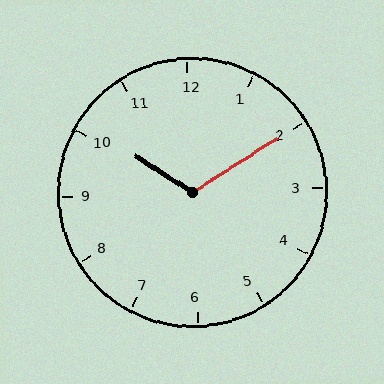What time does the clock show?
10:10.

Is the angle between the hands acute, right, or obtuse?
It is obtuse.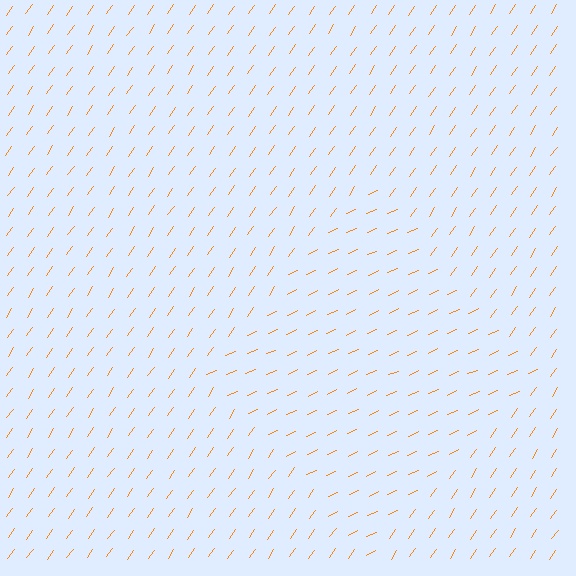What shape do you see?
I see a diamond.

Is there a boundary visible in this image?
Yes, there is a texture boundary formed by a change in line orientation.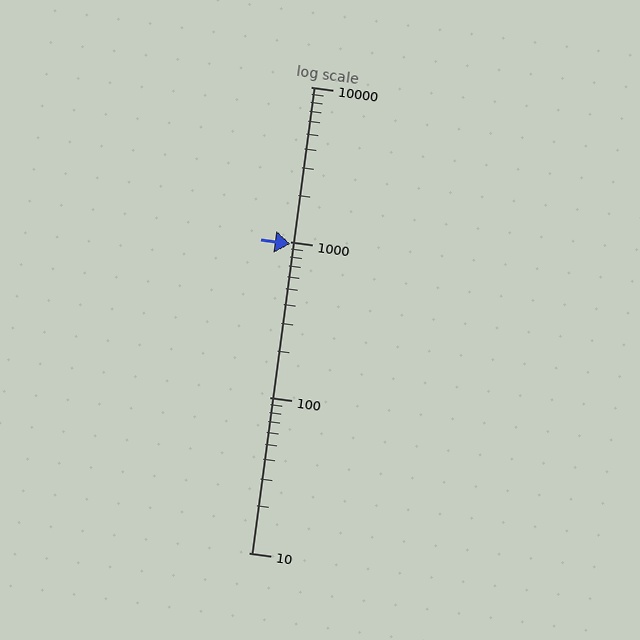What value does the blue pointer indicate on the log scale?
The pointer indicates approximately 970.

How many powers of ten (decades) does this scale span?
The scale spans 3 decades, from 10 to 10000.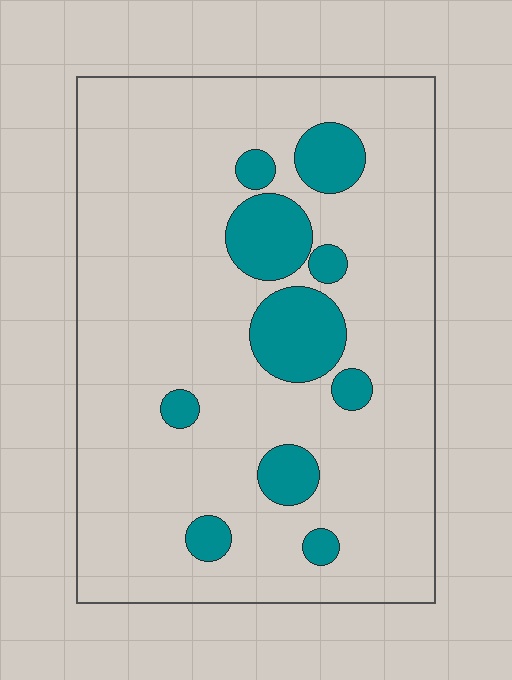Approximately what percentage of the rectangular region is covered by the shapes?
Approximately 15%.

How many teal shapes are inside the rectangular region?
10.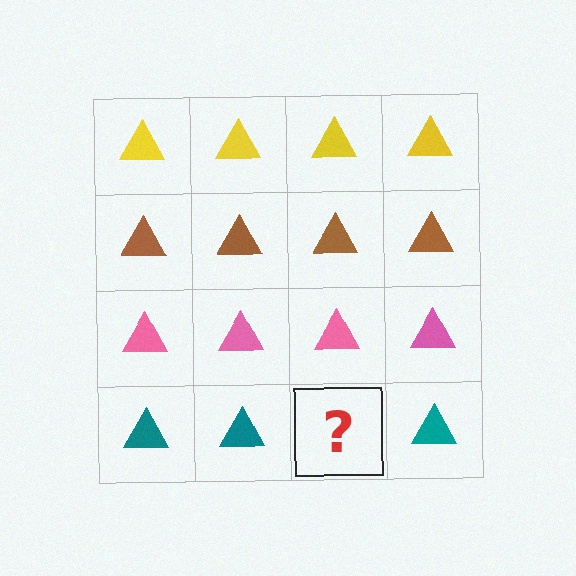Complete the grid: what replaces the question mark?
The question mark should be replaced with a teal triangle.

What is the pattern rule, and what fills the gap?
The rule is that each row has a consistent color. The gap should be filled with a teal triangle.